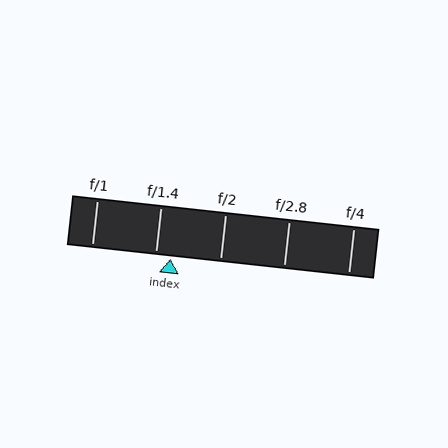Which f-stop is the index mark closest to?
The index mark is closest to f/1.4.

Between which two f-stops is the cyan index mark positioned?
The index mark is between f/1.4 and f/2.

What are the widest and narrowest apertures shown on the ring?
The widest aperture shown is f/1 and the narrowest is f/4.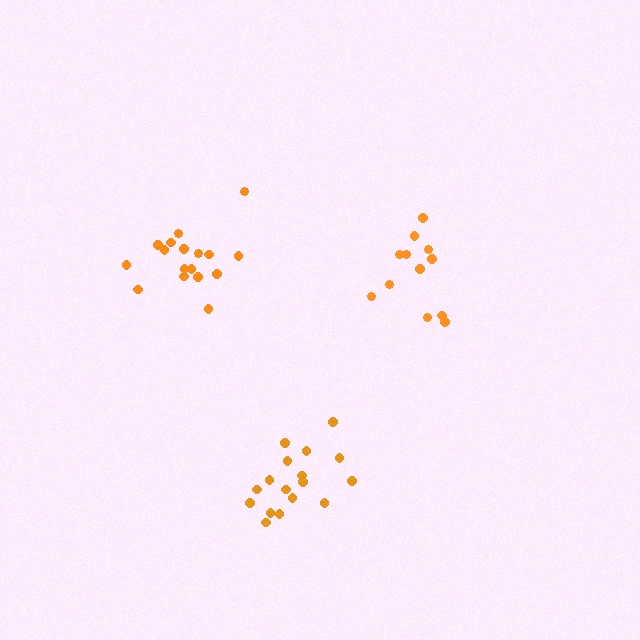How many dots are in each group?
Group 1: 17 dots, Group 2: 17 dots, Group 3: 12 dots (46 total).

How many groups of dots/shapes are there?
There are 3 groups.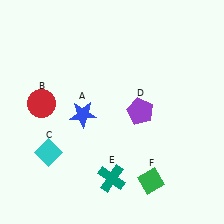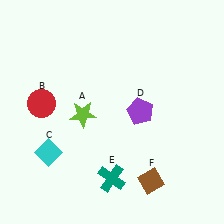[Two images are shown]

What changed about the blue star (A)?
In Image 1, A is blue. In Image 2, it changed to lime.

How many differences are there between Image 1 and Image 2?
There are 2 differences between the two images.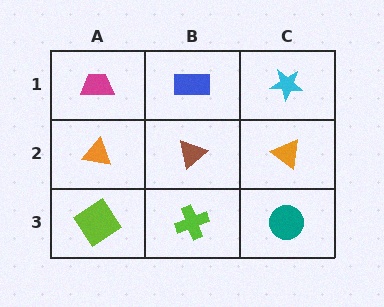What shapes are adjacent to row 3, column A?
An orange triangle (row 2, column A), a lime cross (row 3, column B).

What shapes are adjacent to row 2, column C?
A cyan star (row 1, column C), a teal circle (row 3, column C), a brown triangle (row 2, column B).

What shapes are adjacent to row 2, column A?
A magenta trapezoid (row 1, column A), a lime diamond (row 3, column A), a brown triangle (row 2, column B).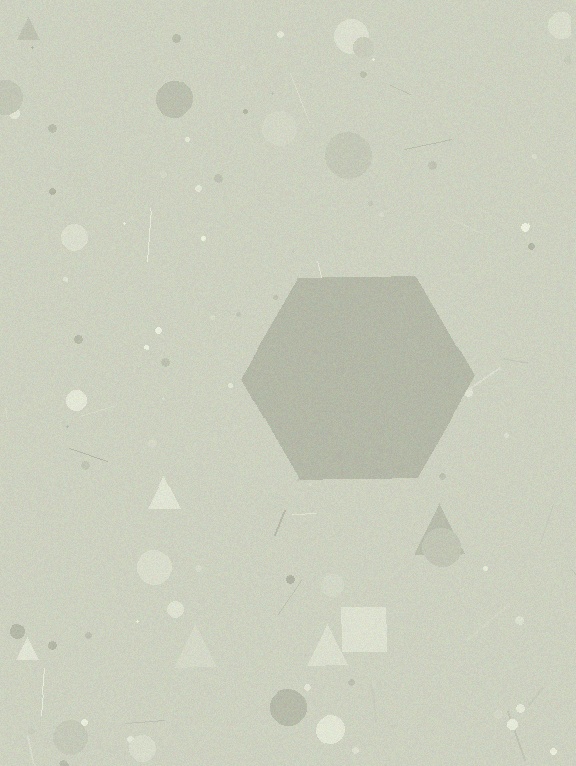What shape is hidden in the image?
A hexagon is hidden in the image.